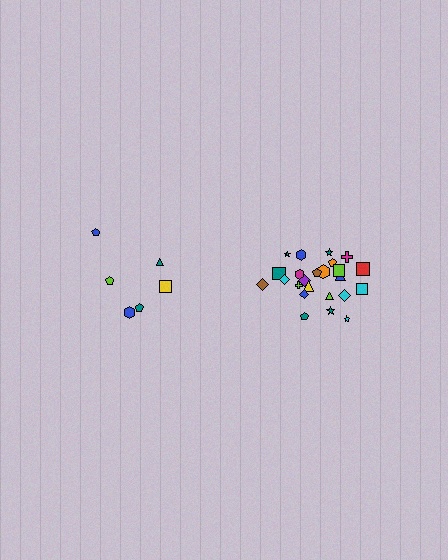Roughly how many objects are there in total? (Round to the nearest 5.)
Roughly 30 objects in total.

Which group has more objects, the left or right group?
The right group.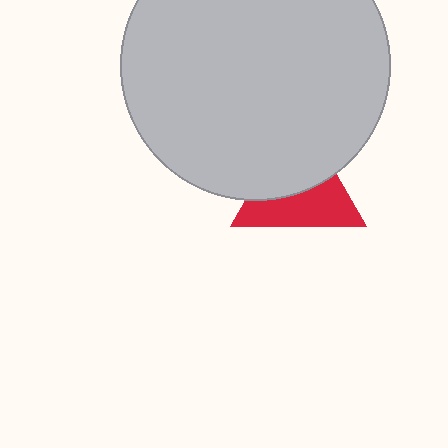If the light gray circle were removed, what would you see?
You would see the complete red triangle.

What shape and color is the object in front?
The object in front is a light gray circle.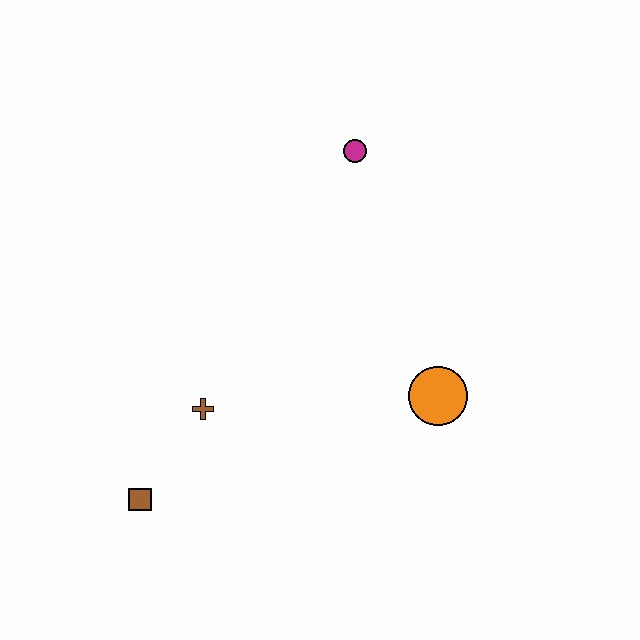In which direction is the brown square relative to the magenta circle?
The brown square is below the magenta circle.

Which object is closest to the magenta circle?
The orange circle is closest to the magenta circle.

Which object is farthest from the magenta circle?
The brown square is farthest from the magenta circle.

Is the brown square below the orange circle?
Yes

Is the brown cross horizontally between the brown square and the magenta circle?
Yes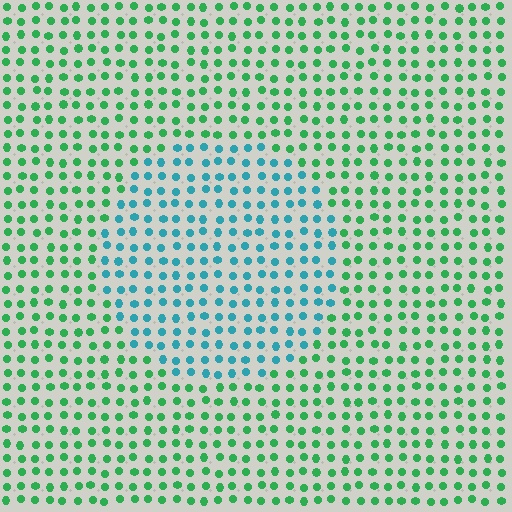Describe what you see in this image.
The image is filled with small green elements in a uniform arrangement. A circle-shaped region is visible where the elements are tinted to a slightly different hue, forming a subtle color boundary.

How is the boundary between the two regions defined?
The boundary is defined purely by a slight shift in hue (about 48 degrees). Spacing, size, and orientation are identical on both sides.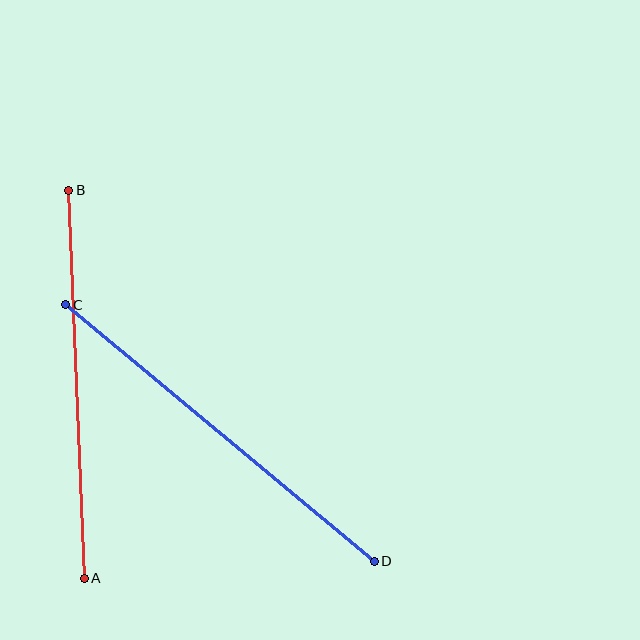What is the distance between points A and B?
The distance is approximately 388 pixels.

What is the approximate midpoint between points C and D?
The midpoint is at approximately (220, 433) pixels.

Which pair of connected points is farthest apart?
Points C and D are farthest apart.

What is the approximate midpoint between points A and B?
The midpoint is at approximately (77, 384) pixels.